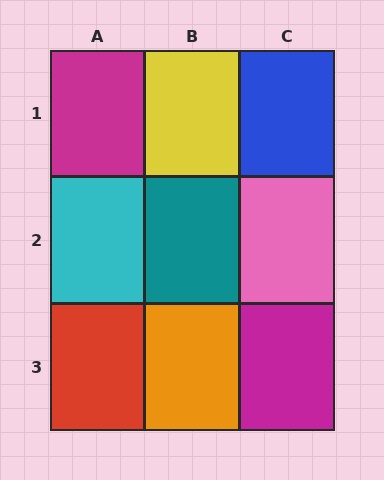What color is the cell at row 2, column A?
Cyan.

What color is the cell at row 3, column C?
Magenta.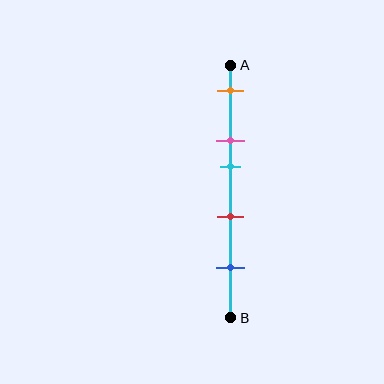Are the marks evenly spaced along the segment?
No, the marks are not evenly spaced.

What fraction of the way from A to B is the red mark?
The red mark is approximately 60% (0.6) of the way from A to B.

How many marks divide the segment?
There are 5 marks dividing the segment.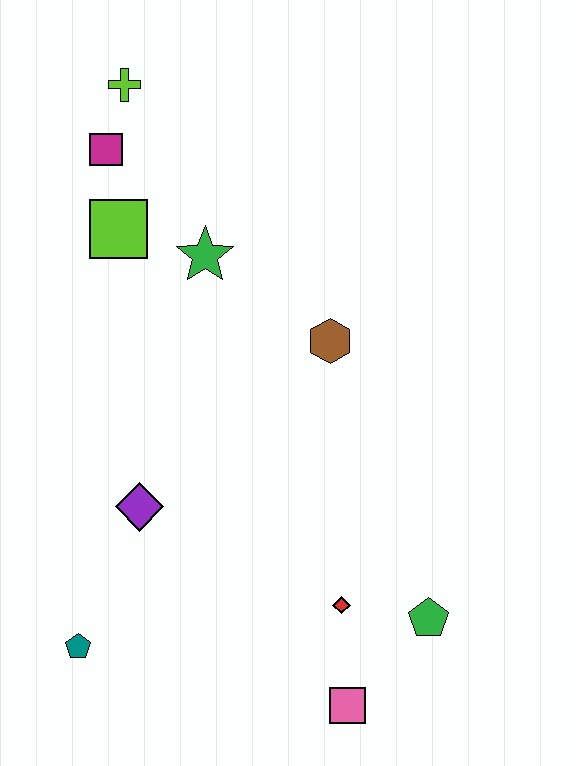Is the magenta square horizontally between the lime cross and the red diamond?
No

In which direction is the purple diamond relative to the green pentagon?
The purple diamond is to the left of the green pentagon.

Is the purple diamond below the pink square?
No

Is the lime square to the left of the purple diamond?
Yes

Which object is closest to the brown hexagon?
The green star is closest to the brown hexagon.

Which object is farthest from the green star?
The pink square is farthest from the green star.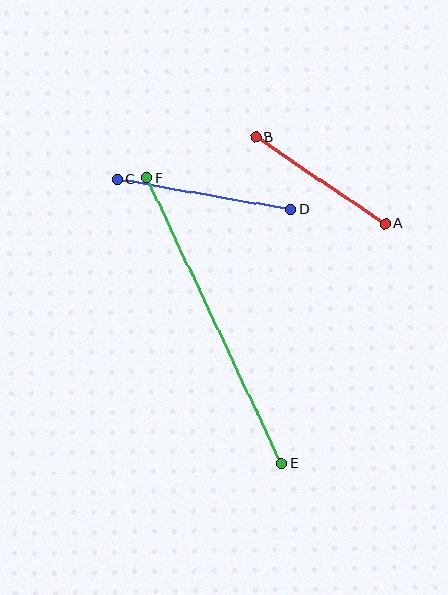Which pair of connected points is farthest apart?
Points E and F are farthest apart.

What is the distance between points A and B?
The distance is approximately 156 pixels.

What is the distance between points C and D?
The distance is approximately 175 pixels.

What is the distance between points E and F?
The distance is approximately 316 pixels.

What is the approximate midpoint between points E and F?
The midpoint is at approximately (214, 321) pixels.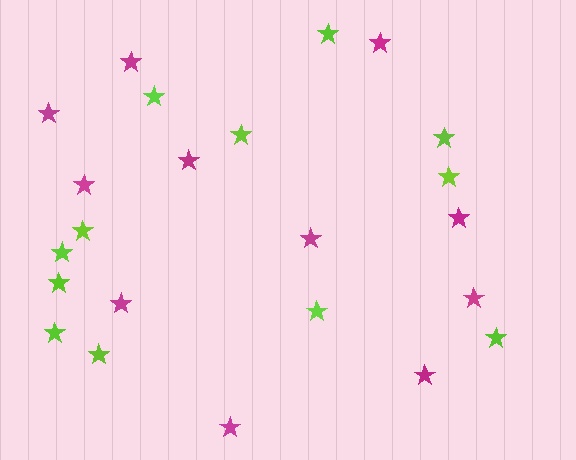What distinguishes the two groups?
There are 2 groups: one group of magenta stars (11) and one group of lime stars (12).